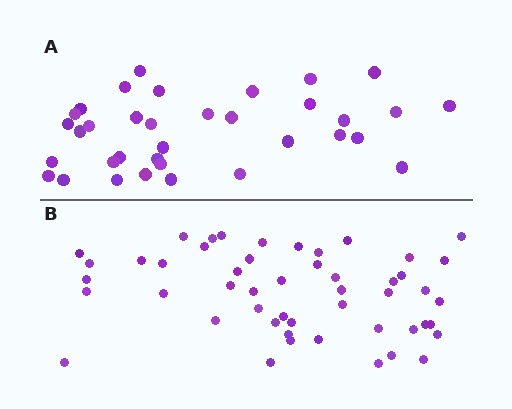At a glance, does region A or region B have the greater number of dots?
Region B (the bottom region) has more dots.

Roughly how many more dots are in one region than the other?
Region B has approximately 15 more dots than region A.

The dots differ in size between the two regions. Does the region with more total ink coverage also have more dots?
No. Region A has more total ink coverage because its dots are larger, but region B actually contains more individual dots. Total area can be misleading — the number of items is what matters here.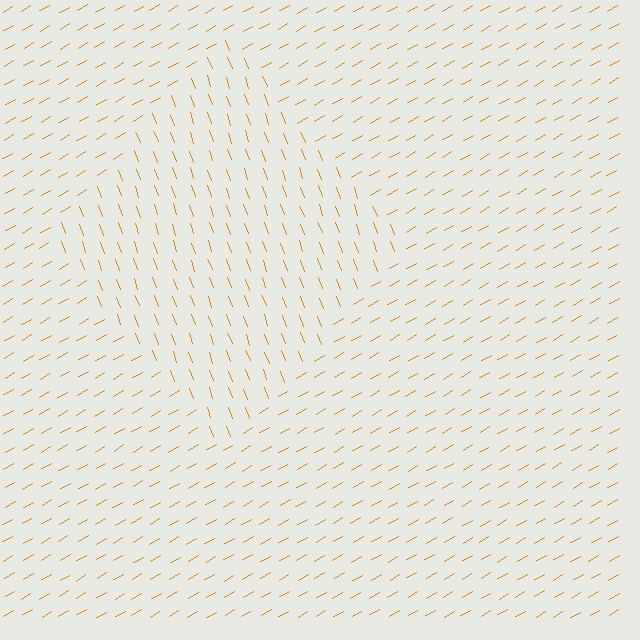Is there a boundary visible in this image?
Yes, there is a texture boundary formed by a change in line orientation.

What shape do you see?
I see a diamond.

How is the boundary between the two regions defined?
The boundary is defined purely by a change in line orientation (approximately 80 degrees difference). All lines are the same color and thickness.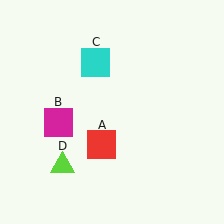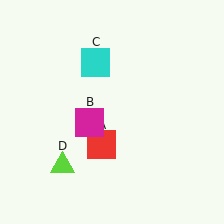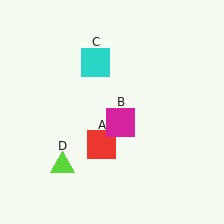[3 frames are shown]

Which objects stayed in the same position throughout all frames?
Red square (object A) and cyan square (object C) and lime triangle (object D) remained stationary.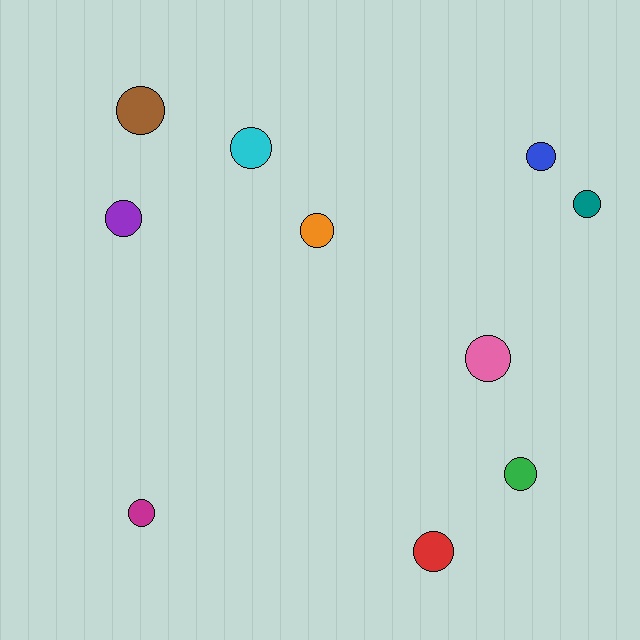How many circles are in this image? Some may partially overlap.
There are 10 circles.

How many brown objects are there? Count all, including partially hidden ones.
There is 1 brown object.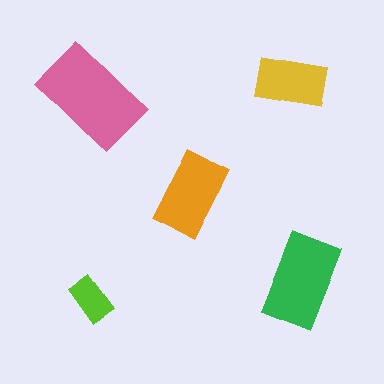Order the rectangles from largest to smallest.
the pink one, the green one, the orange one, the yellow one, the lime one.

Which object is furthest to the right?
The green rectangle is rightmost.